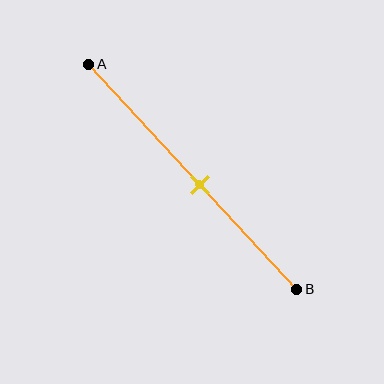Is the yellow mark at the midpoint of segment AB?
No, the mark is at about 55% from A, not at the 50% midpoint.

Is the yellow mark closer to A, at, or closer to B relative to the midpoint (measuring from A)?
The yellow mark is closer to point B than the midpoint of segment AB.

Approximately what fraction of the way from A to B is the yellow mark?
The yellow mark is approximately 55% of the way from A to B.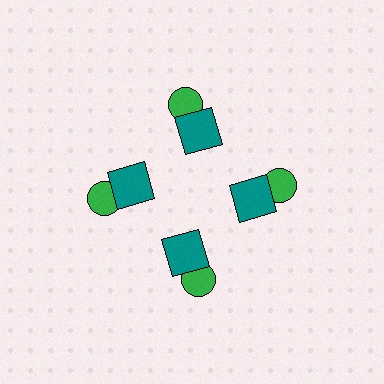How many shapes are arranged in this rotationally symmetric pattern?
There are 8 shapes, arranged in 4 groups of 2.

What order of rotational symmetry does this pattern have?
This pattern has 4-fold rotational symmetry.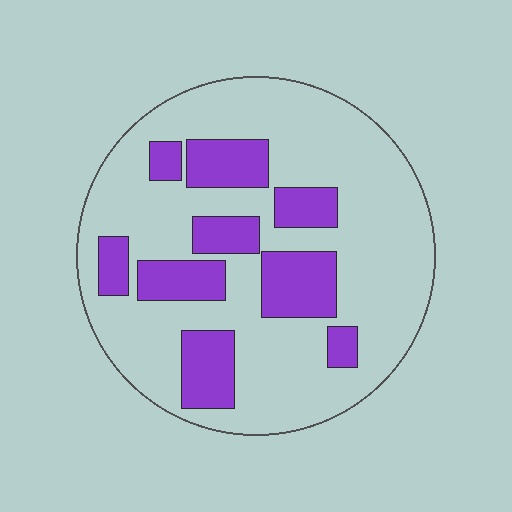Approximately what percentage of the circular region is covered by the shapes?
Approximately 25%.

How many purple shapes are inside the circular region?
9.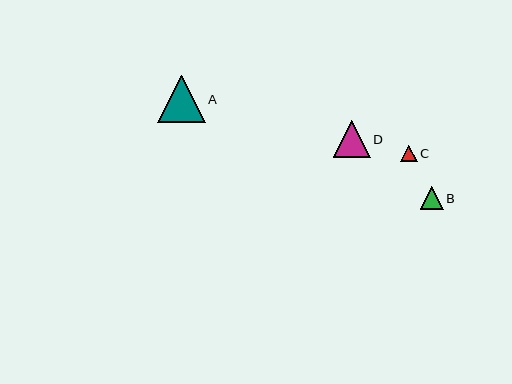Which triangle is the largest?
Triangle A is the largest with a size of approximately 47 pixels.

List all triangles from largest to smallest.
From largest to smallest: A, D, B, C.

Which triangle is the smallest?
Triangle C is the smallest with a size of approximately 17 pixels.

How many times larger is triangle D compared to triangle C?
Triangle D is approximately 2.2 times the size of triangle C.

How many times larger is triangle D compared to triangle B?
Triangle D is approximately 1.6 times the size of triangle B.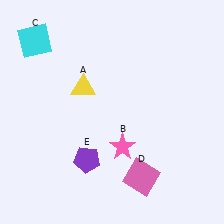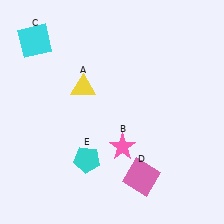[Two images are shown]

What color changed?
The pentagon (E) changed from purple in Image 1 to cyan in Image 2.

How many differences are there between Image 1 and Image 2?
There is 1 difference between the two images.